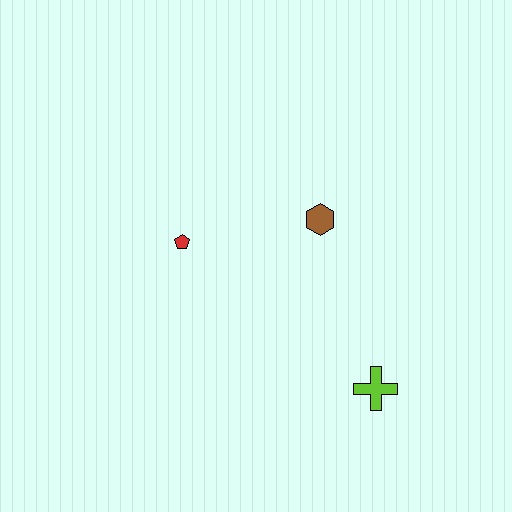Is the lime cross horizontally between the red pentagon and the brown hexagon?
No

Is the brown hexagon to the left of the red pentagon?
No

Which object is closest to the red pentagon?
The brown hexagon is closest to the red pentagon.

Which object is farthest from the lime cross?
The red pentagon is farthest from the lime cross.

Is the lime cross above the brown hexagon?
No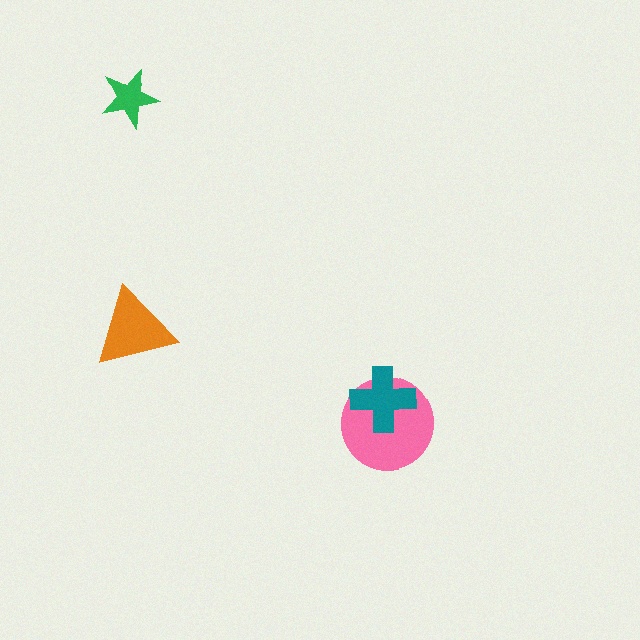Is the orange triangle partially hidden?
No, no other shape covers it.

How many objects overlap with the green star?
0 objects overlap with the green star.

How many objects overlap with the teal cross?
1 object overlaps with the teal cross.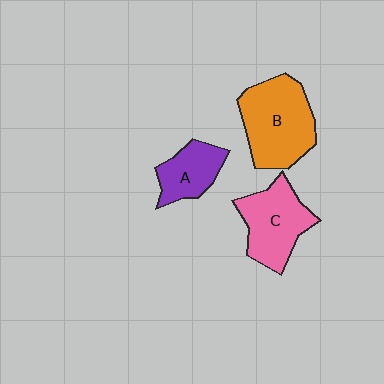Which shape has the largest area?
Shape B (orange).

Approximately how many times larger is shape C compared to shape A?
Approximately 1.5 times.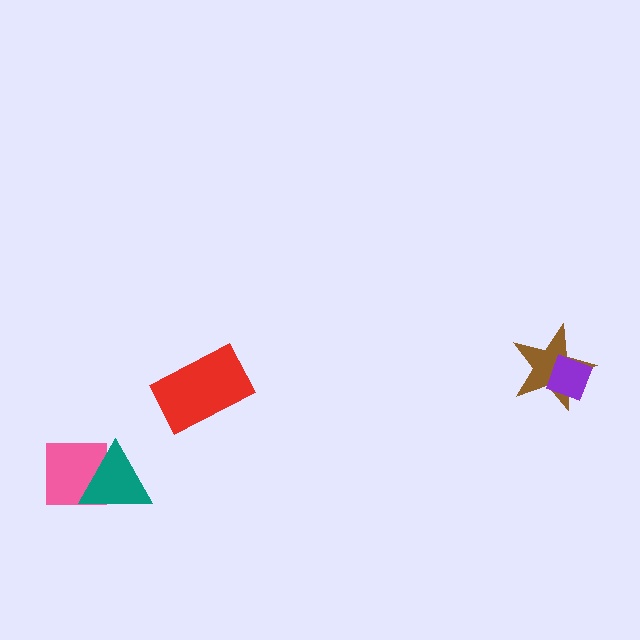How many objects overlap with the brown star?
1 object overlaps with the brown star.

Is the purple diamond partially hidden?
No, no other shape covers it.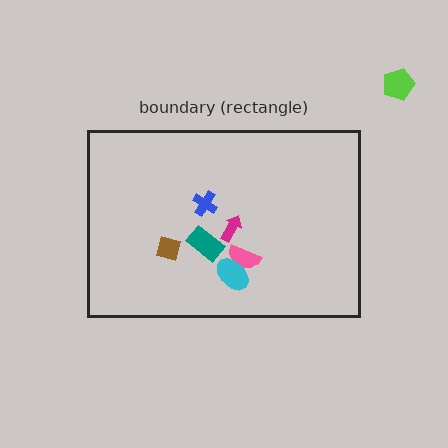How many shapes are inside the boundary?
6 inside, 1 outside.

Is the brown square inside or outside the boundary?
Inside.